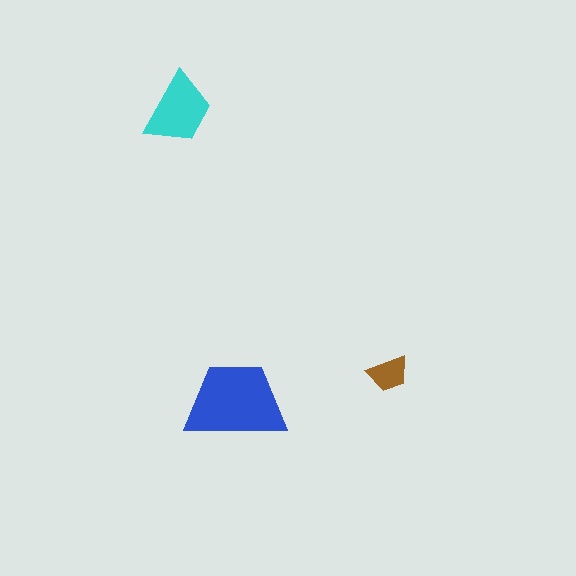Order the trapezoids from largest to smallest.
the blue one, the cyan one, the brown one.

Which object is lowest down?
The blue trapezoid is bottommost.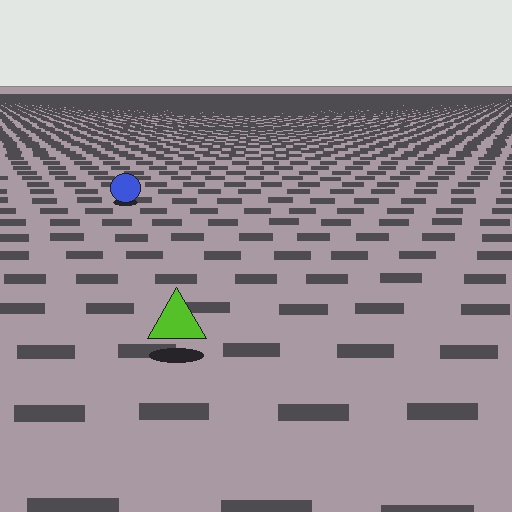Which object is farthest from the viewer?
The blue circle is farthest from the viewer. It appears smaller and the ground texture around it is denser.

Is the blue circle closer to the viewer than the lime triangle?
No. The lime triangle is closer — you can tell from the texture gradient: the ground texture is coarser near it.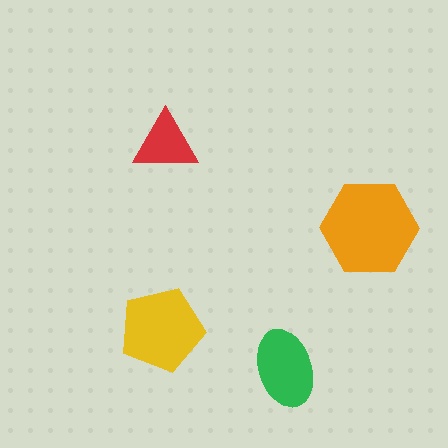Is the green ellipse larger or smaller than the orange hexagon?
Smaller.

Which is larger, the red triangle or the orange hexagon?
The orange hexagon.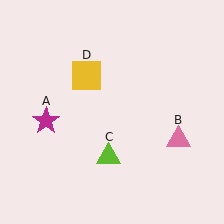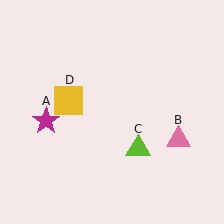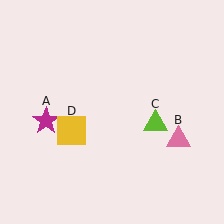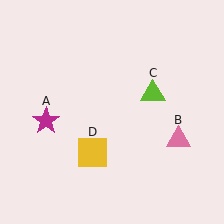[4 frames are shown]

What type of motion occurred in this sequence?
The lime triangle (object C), yellow square (object D) rotated counterclockwise around the center of the scene.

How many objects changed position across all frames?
2 objects changed position: lime triangle (object C), yellow square (object D).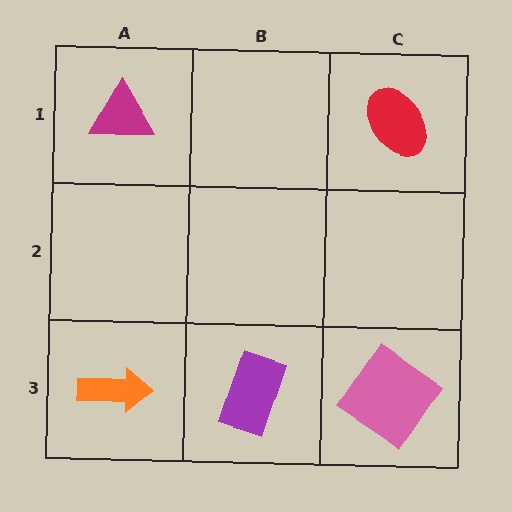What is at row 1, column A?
A magenta triangle.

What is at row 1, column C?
A red ellipse.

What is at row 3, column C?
A pink diamond.